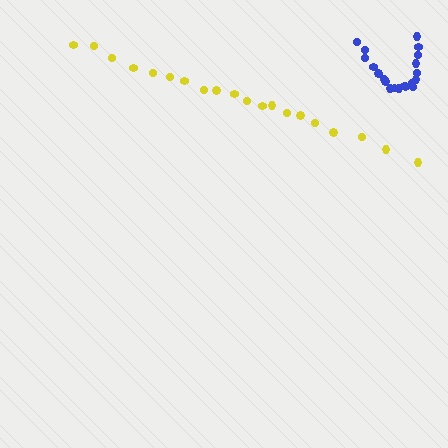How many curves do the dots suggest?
There are 2 distinct paths.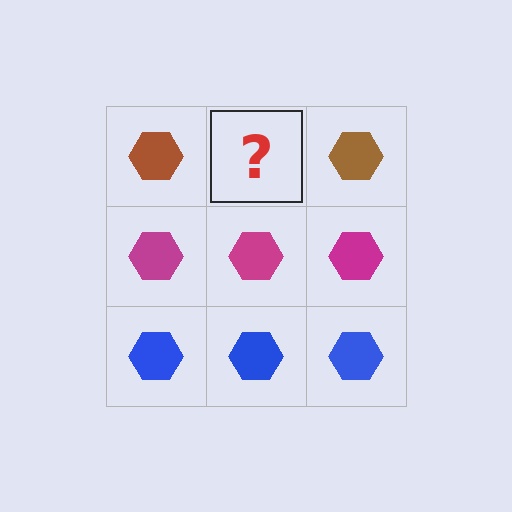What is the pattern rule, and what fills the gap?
The rule is that each row has a consistent color. The gap should be filled with a brown hexagon.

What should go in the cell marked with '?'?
The missing cell should contain a brown hexagon.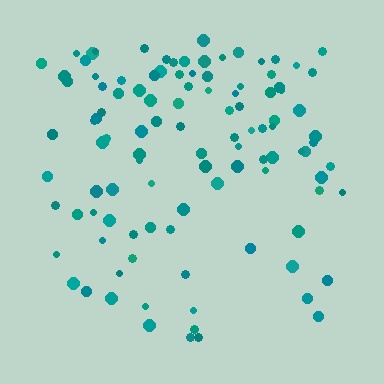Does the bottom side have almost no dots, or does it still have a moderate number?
Still a moderate number, just noticeably fewer than the top.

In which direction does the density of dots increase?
From bottom to top, with the top side densest.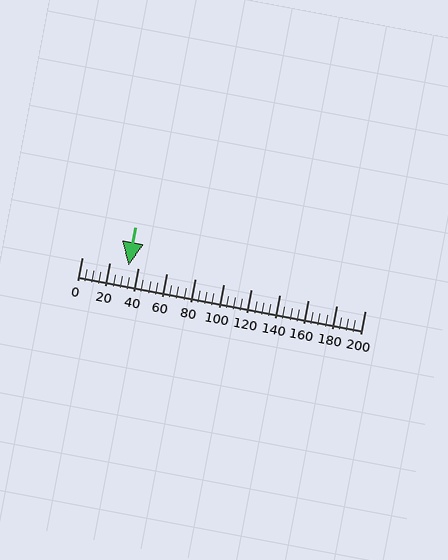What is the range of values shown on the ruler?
The ruler shows values from 0 to 200.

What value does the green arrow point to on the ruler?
The green arrow points to approximately 33.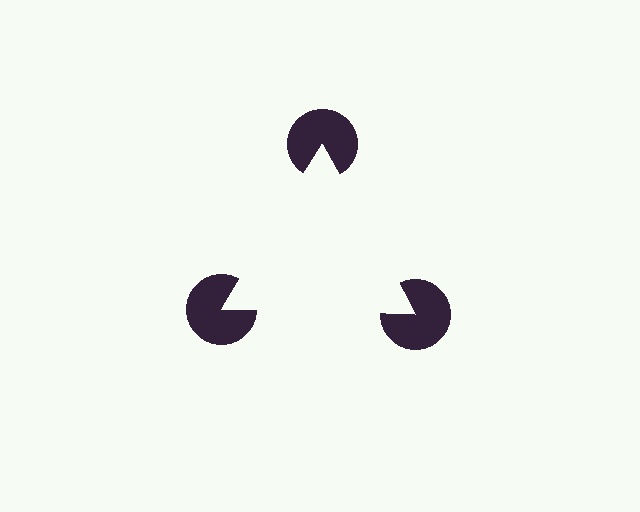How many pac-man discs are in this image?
There are 3 — one at each vertex of the illusory triangle.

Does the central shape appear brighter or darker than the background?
It typically appears slightly brighter than the background, even though no actual brightness change is drawn.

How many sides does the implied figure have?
3 sides.